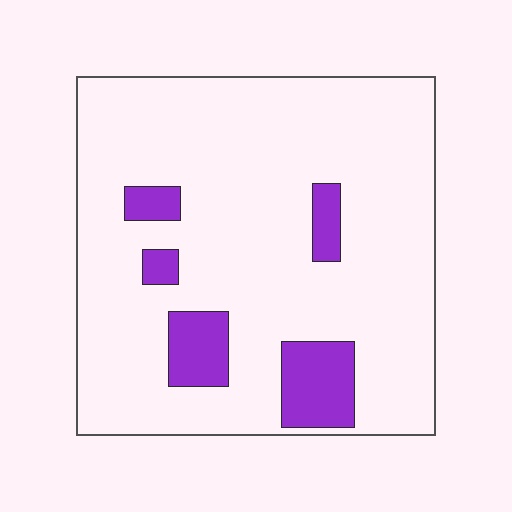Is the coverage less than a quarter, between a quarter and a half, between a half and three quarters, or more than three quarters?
Less than a quarter.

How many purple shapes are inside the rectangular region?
5.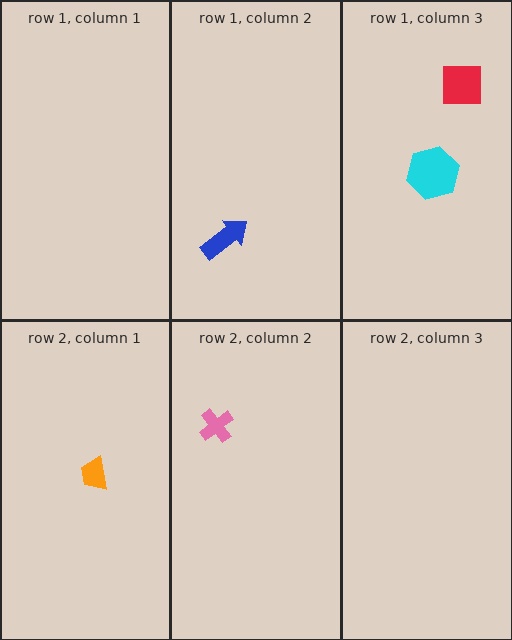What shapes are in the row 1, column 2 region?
The blue arrow.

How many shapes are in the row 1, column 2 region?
1.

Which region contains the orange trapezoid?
The row 2, column 1 region.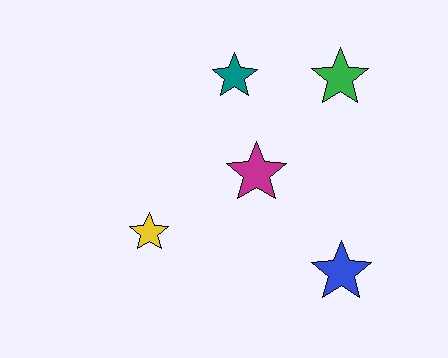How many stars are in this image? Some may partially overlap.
There are 5 stars.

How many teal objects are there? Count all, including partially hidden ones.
There is 1 teal object.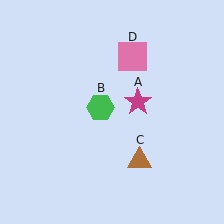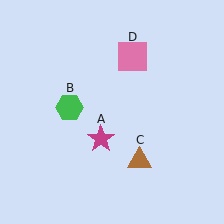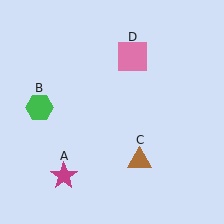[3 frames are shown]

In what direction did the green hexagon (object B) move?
The green hexagon (object B) moved left.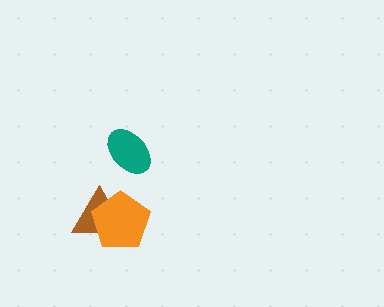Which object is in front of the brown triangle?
The orange pentagon is in front of the brown triangle.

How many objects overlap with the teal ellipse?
0 objects overlap with the teal ellipse.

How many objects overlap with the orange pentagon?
1 object overlaps with the orange pentagon.